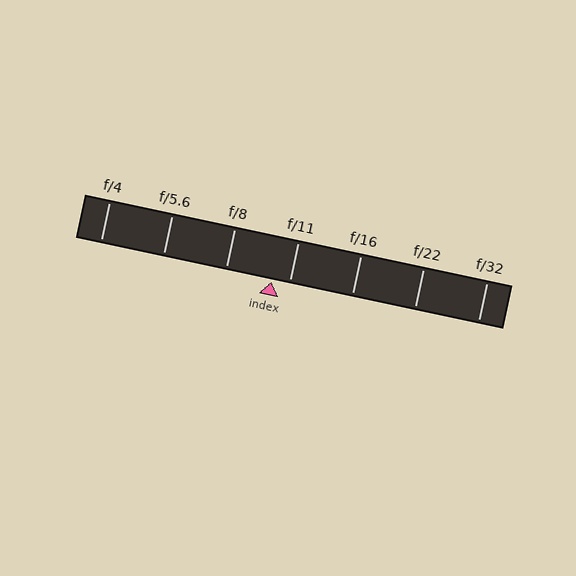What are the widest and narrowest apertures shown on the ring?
The widest aperture shown is f/4 and the narrowest is f/32.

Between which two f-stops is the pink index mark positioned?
The index mark is between f/8 and f/11.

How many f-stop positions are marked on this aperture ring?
There are 7 f-stop positions marked.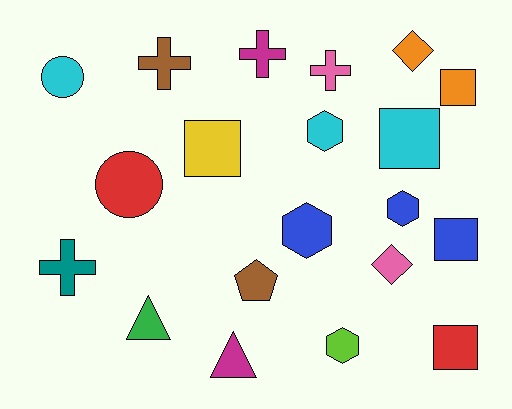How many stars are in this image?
There are no stars.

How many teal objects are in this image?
There is 1 teal object.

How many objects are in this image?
There are 20 objects.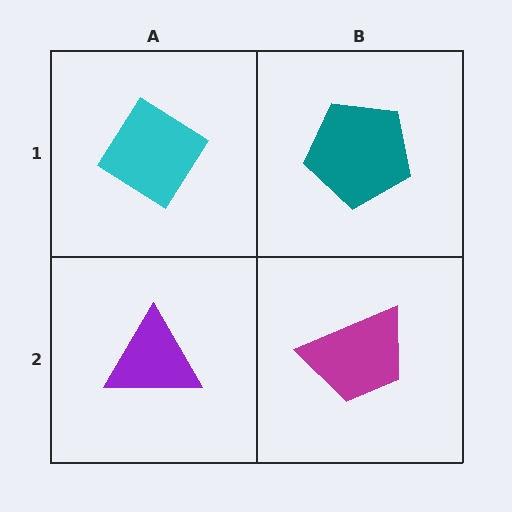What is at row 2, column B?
A magenta trapezoid.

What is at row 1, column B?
A teal pentagon.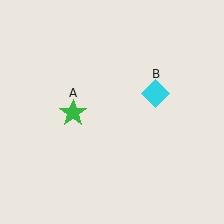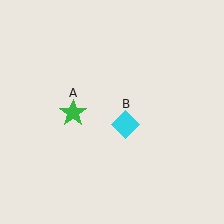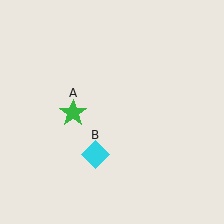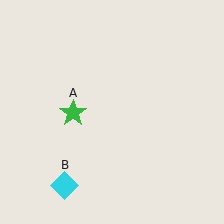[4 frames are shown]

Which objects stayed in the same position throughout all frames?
Green star (object A) remained stationary.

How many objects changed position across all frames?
1 object changed position: cyan diamond (object B).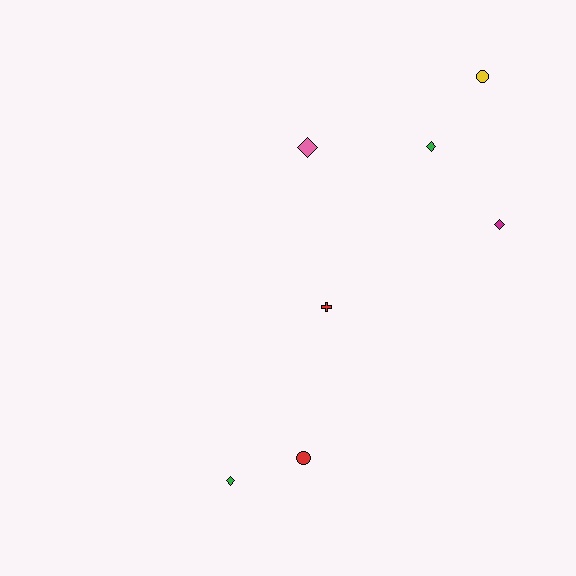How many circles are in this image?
There are 2 circles.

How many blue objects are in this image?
There are no blue objects.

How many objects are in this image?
There are 7 objects.